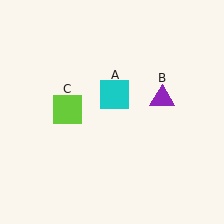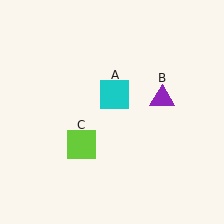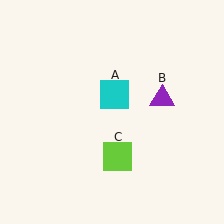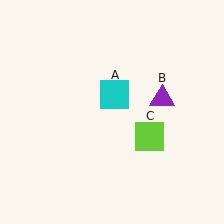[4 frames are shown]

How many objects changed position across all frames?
1 object changed position: lime square (object C).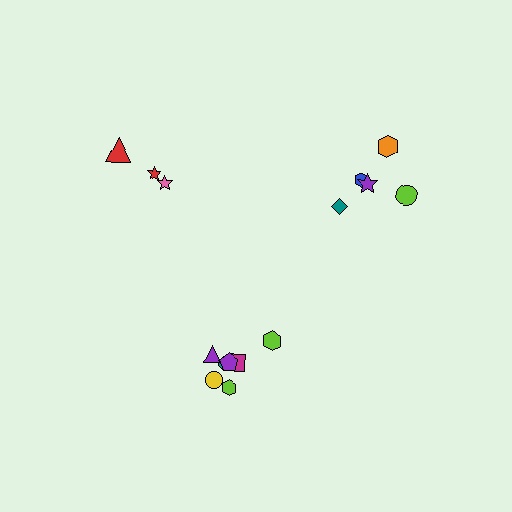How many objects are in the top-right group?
There are 5 objects.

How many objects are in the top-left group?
There are 3 objects.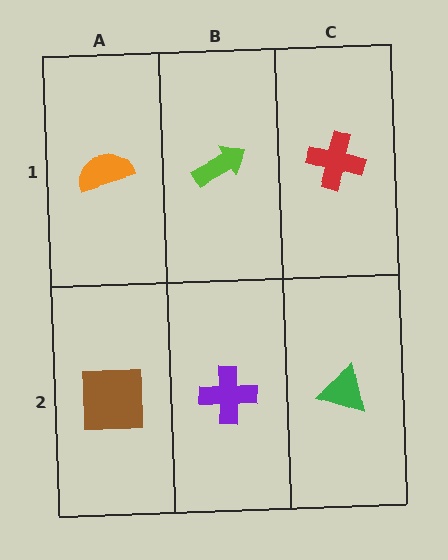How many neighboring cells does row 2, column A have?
2.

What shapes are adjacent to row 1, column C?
A green triangle (row 2, column C), a lime arrow (row 1, column B).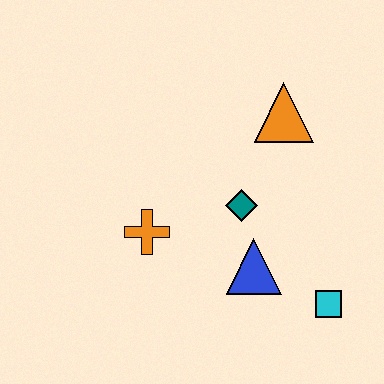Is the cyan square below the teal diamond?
Yes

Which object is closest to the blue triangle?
The teal diamond is closest to the blue triangle.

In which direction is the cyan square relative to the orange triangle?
The cyan square is below the orange triangle.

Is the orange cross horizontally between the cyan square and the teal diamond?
No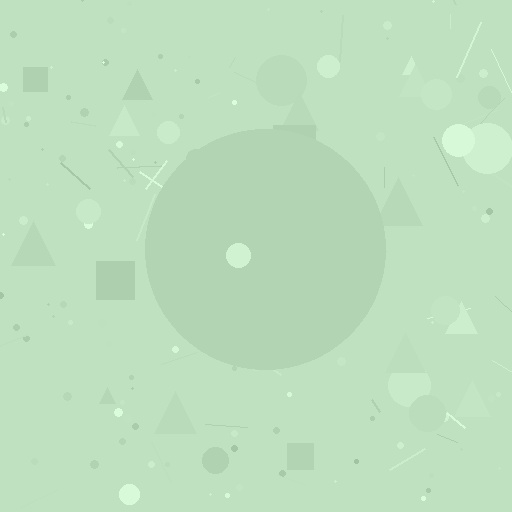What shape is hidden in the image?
A circle is hidden in the image.